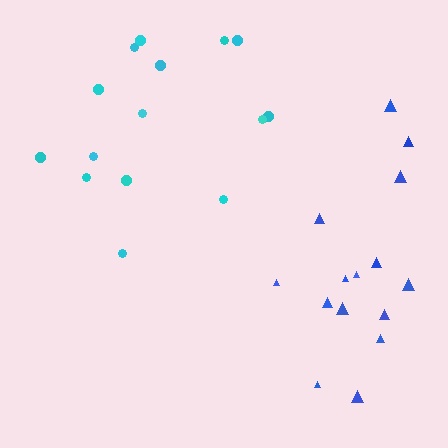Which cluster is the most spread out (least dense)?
Cyan.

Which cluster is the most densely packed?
Blue.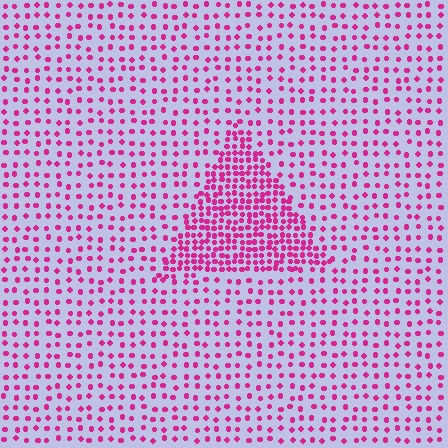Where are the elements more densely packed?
The elements are more densely packed inside the triangle boundary.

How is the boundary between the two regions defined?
The boundary is defined by a change in element density (approximately 2.4x ratio). All elements are the same color, size, and shape.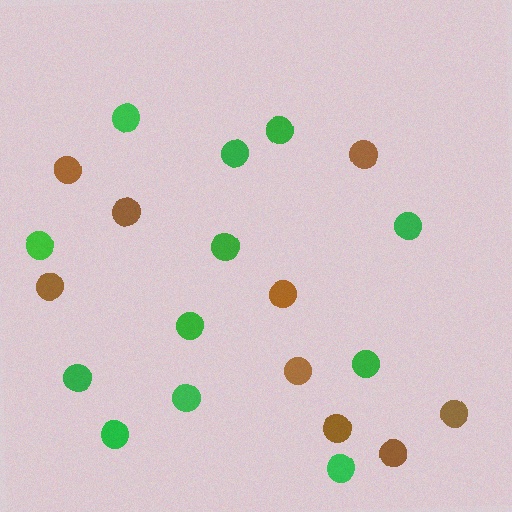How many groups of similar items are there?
There are 2 groups: one group of green circles (12) and one group of brown circles (9).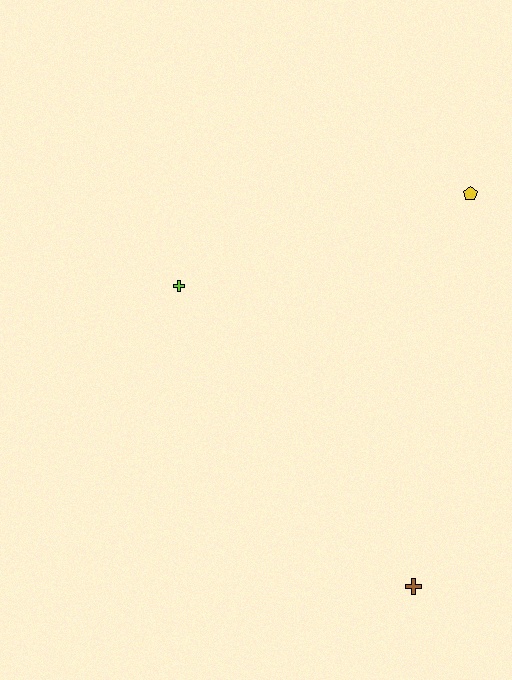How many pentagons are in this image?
There is 1 pentagon.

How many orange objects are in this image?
There are no orange objects.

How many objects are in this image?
There are 3 objects.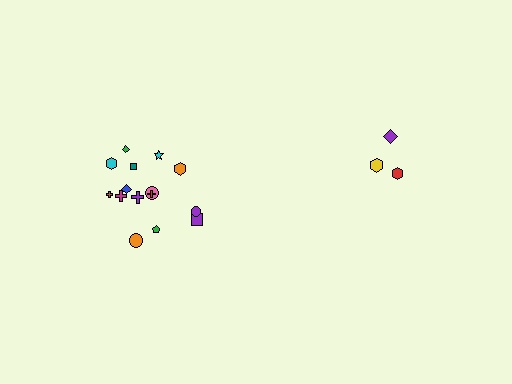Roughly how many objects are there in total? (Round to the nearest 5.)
Roughly 20 objects in total.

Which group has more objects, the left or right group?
The left group.